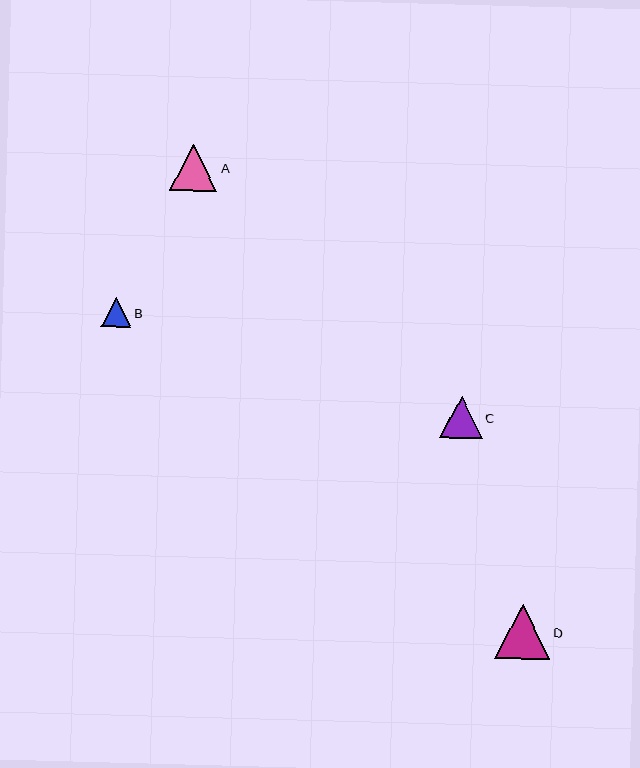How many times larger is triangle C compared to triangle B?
Triangle C is approximately 1.4 times the size of triangle B.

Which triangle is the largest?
Triangle D is the largest with a size of approximately 55 pixels.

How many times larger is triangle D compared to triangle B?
Triangle D is approximately 1.9 times the size of triangle B.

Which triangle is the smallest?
Triangle B is the smallest with a size of approximately 30 pixels.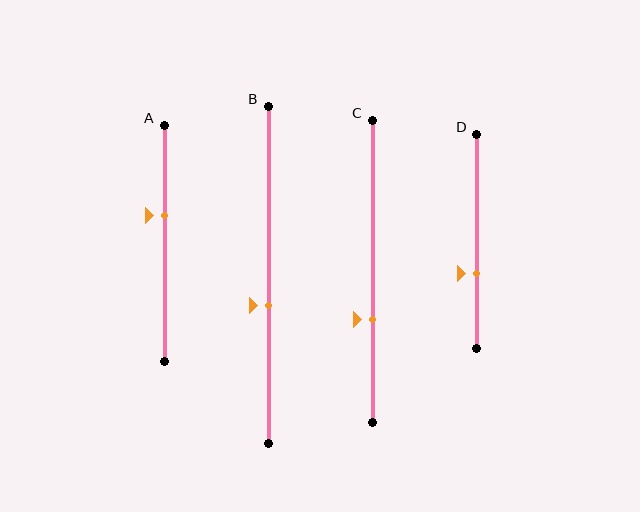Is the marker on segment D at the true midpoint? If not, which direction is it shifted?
No, the marker on segment D is shifted downward by about 15% of the segment length.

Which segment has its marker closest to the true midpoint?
Segment B has its marker closest to the true midpoint.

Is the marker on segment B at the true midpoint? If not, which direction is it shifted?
No, the marker on segment B is shifted downward by about 9% of the segment length.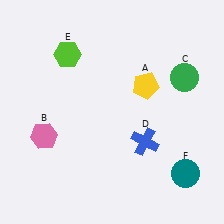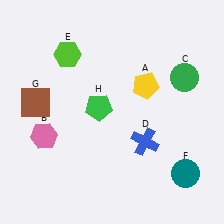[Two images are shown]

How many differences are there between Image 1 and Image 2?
There are 2 differences between the two images.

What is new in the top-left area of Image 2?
A green pentagon (H) was added in the top-left area of Image 2.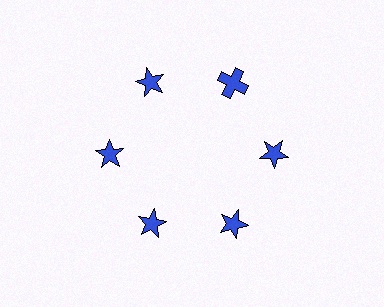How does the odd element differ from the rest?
It has a different shape: cross instead of star.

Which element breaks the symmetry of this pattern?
The blue cross at roughly the 1 o'clock position breaks the symmetry. All other shapes are blue stars.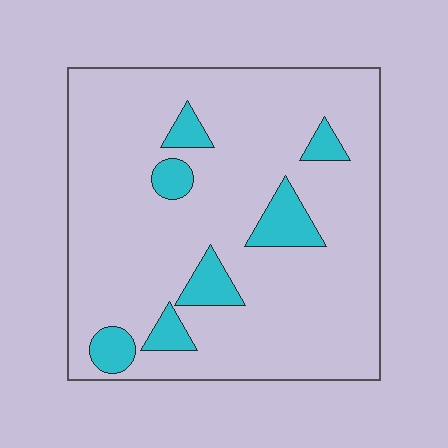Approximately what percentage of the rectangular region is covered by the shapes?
Approximately 15%.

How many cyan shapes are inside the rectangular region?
7.